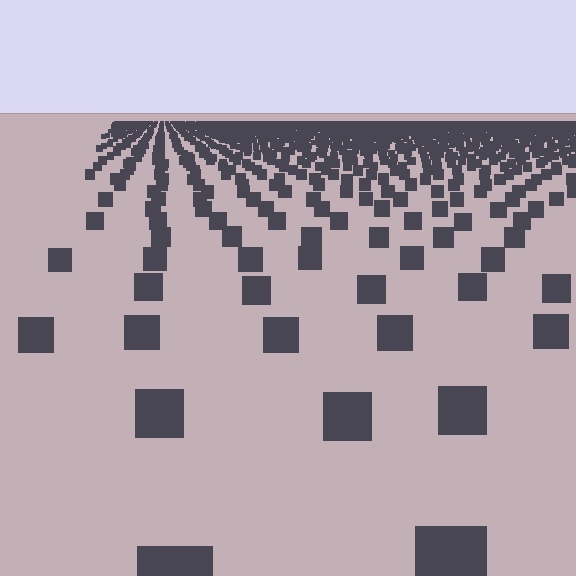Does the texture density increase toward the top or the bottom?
Density increases toward the top.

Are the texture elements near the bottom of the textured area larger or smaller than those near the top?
Larger. Near the bottom, elements are closer to the viewer and appear at a bigger on-screen size.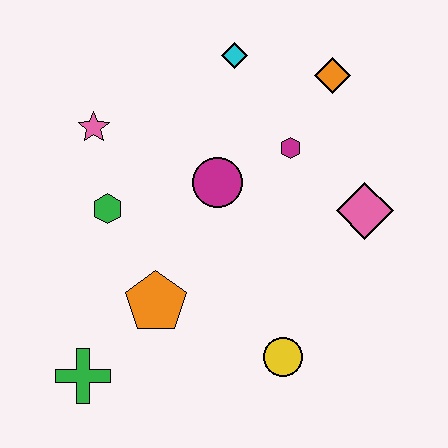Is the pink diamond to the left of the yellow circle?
No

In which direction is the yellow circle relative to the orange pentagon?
The yellow circle is to the right of the orange pentagon.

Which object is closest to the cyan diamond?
The orange diamond is closest to the cyan diamond.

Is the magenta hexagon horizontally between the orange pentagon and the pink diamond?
Yes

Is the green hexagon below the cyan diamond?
Yes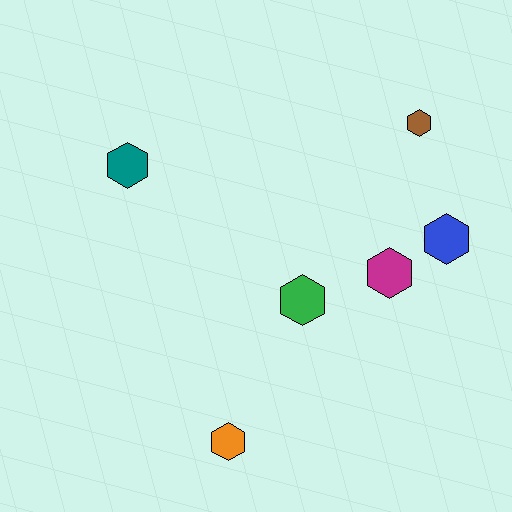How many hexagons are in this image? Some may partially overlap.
There are 6 hexagons.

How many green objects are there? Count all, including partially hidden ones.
There is 1 green object.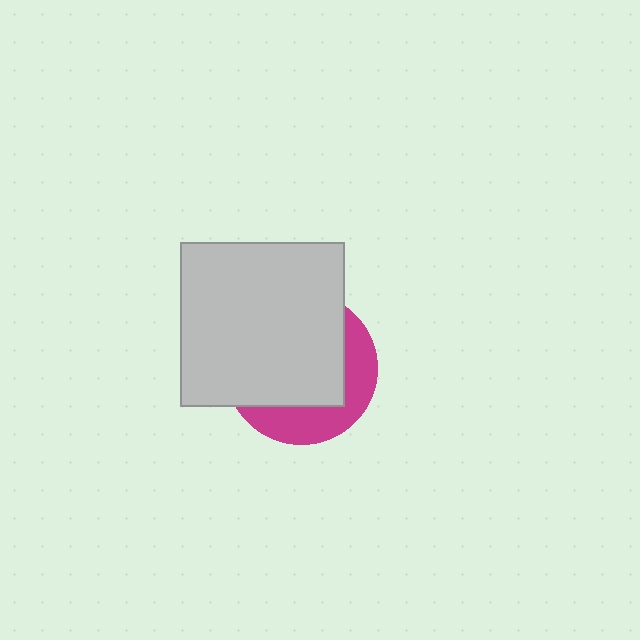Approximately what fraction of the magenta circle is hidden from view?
Roughly 67% of the magenta circle is hidden behind the light gray square.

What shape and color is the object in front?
The object in front is a light gray square.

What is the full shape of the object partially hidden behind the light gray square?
The partially hidden object is a magenta circle.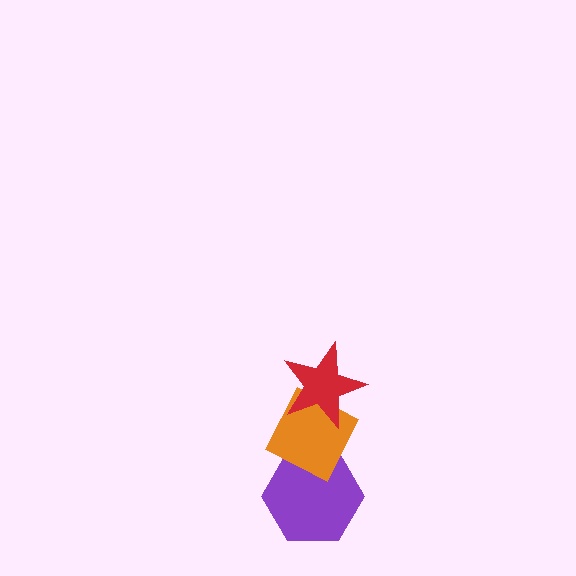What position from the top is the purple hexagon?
The purple hexagon is 3rd from the top.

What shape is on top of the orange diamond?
The red star is on top of the orange diamond.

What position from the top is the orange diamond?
The orange diamond is 2nd from the top.